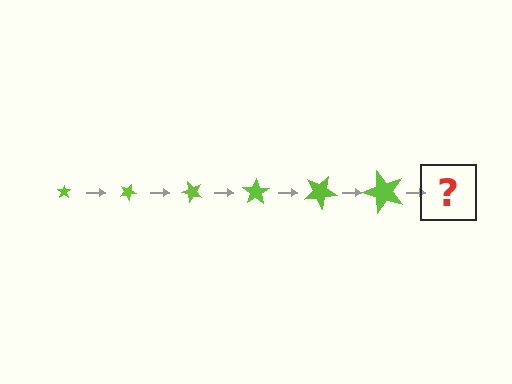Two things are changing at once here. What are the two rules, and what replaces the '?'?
The two rules are that the star grows larger each step and it rotates 25 degrees each step. The '?' should be a star, larger than the previous one and rotated 150 degrees from the start.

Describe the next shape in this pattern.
It should be a star, larger than the previous one and rotated 150 degrees from the start.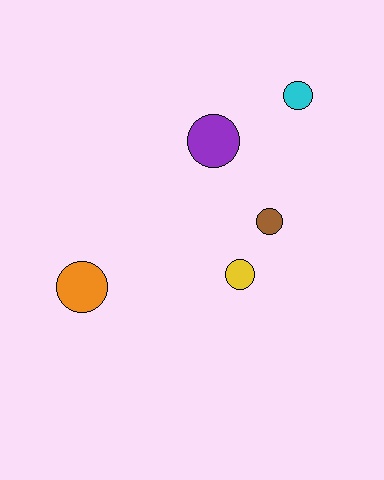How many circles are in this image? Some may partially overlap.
There are 5 circles.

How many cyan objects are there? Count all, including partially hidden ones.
There is 1 cyan object.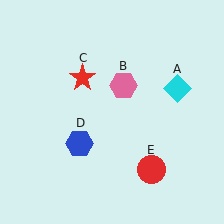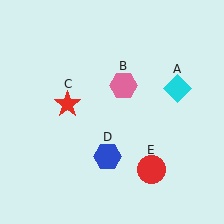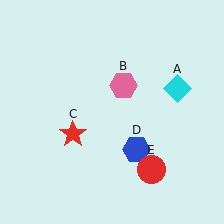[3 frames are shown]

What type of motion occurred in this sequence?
The red star (object C), blue hexagon (object D) rotated counterclockwise around the center of the scene.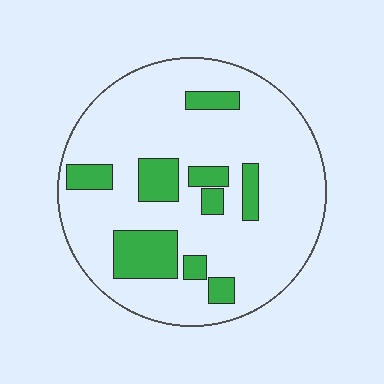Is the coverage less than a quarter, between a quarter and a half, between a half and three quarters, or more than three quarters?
Less than a quarter.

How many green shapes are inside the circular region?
9.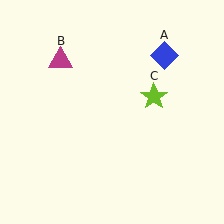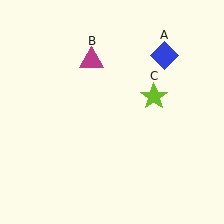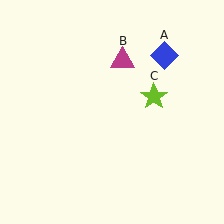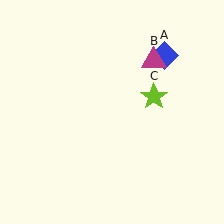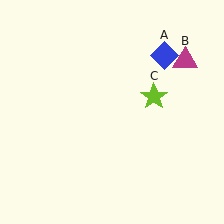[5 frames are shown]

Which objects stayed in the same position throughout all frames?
Blue diamond (object A) and lime star (object C) remained stationary.